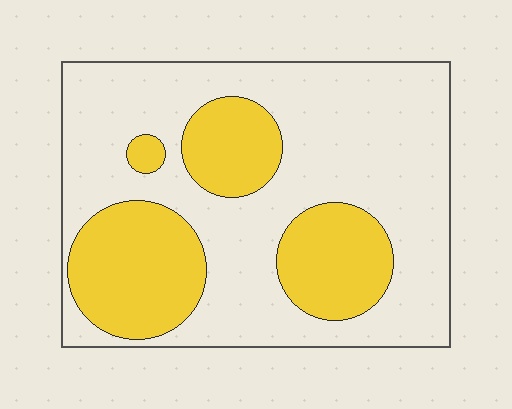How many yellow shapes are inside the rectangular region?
4.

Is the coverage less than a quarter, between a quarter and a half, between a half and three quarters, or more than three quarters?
Between a quarter and a half.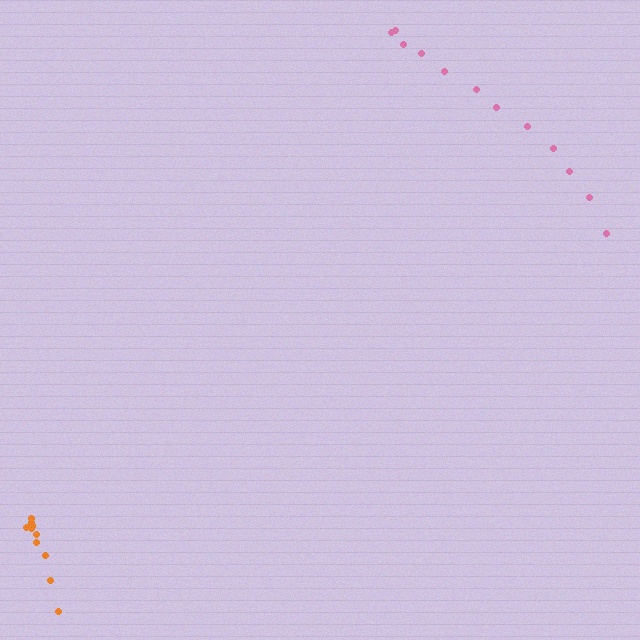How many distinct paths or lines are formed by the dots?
There are 2 distinct paths.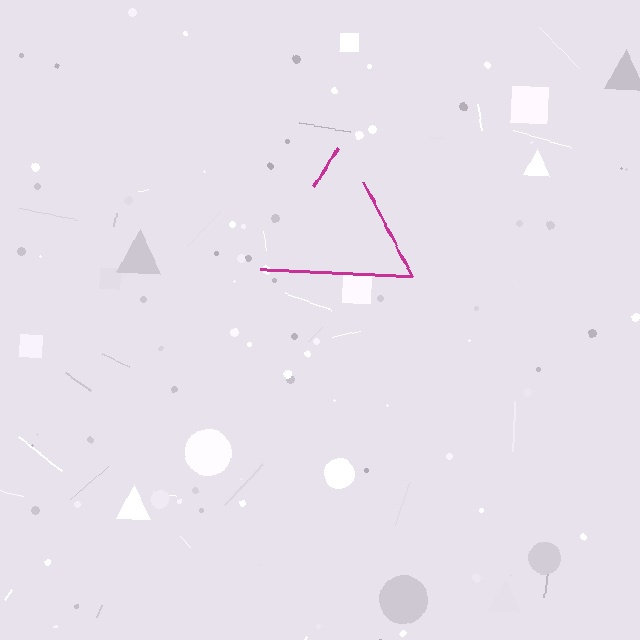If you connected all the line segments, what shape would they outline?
They would outline a triangle.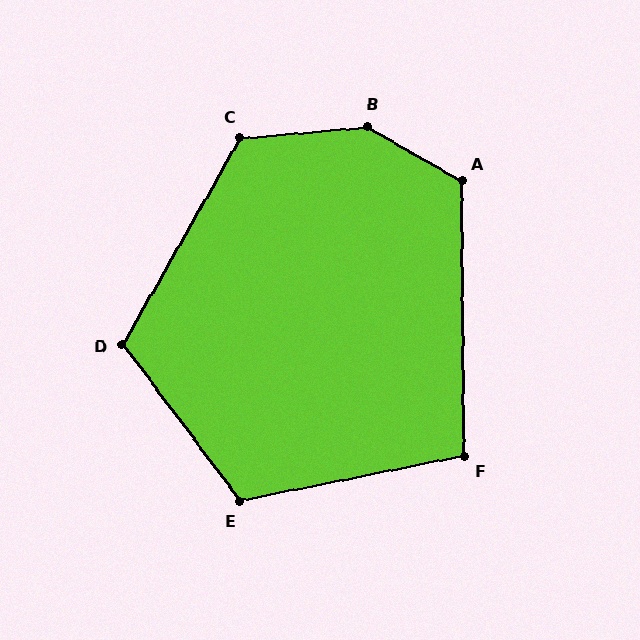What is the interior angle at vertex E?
Approximately 115 degrees (obtuse).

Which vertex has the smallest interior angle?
F, at approximately 101 degrees.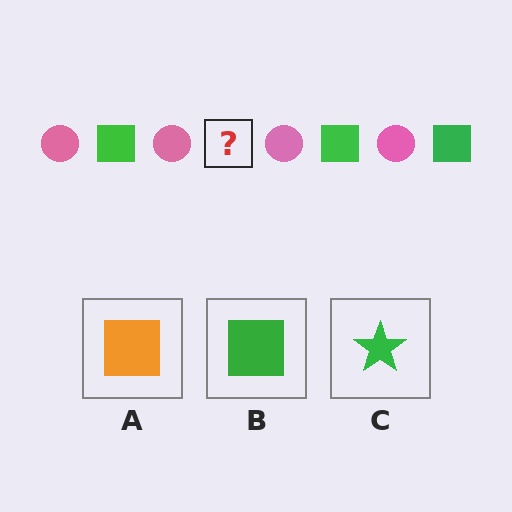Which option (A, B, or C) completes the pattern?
B.